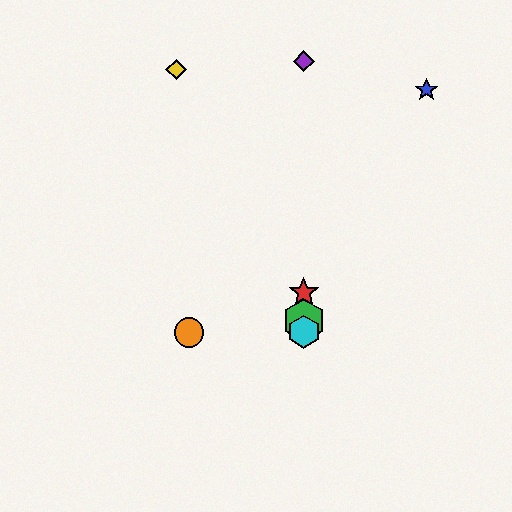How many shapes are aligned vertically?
4 shapes (the red star, the green hexagon, the purple diamond, the cyan hexagon) are aligned vertically.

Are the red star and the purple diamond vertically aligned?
Yes, both are at x≈304.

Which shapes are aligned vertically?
The red star, the green hexagon, the purple diamond, the cyan hexagon are aligned vertically.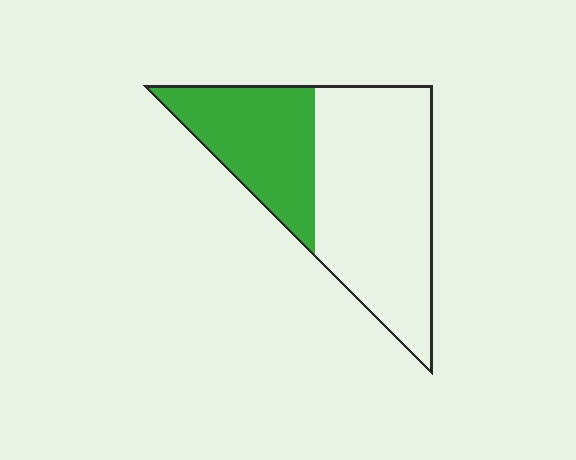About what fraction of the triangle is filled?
About one third (1/3).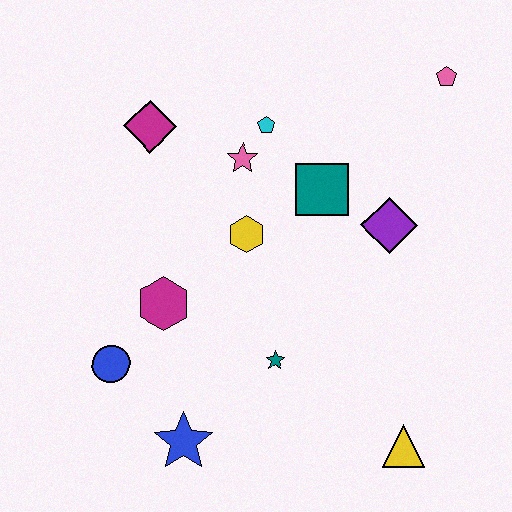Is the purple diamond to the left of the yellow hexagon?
No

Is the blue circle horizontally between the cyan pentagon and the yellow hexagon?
No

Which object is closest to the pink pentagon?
The purple diamond is closest to the pink pentagon.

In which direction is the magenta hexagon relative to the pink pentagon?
The magenta hexagon is to the left of the pink pentagon.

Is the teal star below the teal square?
Yes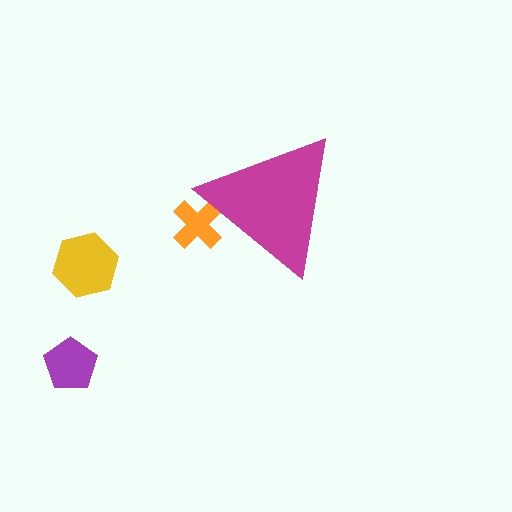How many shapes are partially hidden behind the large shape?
1 shape is partially hidden.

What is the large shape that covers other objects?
A magenta triangle.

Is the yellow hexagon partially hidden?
No, the yellow hexagon is fully visible.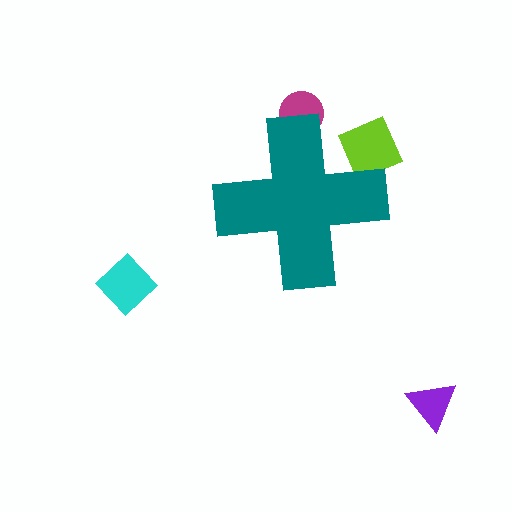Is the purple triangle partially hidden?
No, the purple triangle is fully visible.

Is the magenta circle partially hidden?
Yes, the magenta circle is partially hidden behind the teal cross.